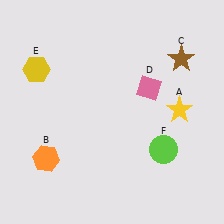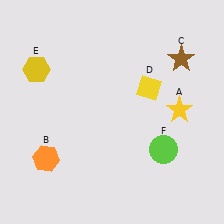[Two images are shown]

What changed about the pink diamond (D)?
In Image 1, D is pink. In Image 2, it changed to yellow.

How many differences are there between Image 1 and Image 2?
There is 1 difference between the two images.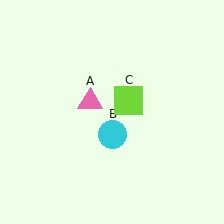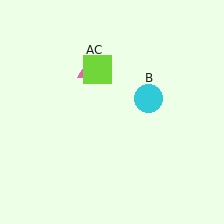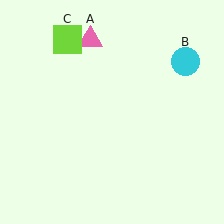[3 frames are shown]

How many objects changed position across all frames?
3 objects changed position: pink triangle (object A), cyan circle (object B), lime square (object C).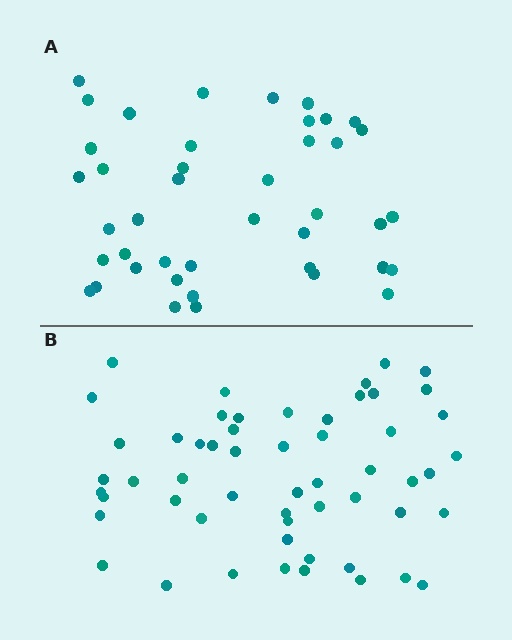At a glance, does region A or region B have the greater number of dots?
Region B (the bottom region) has more dots.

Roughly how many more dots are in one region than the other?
Region B has approximately 15 more dots than region A.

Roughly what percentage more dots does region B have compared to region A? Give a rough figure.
About 30% more.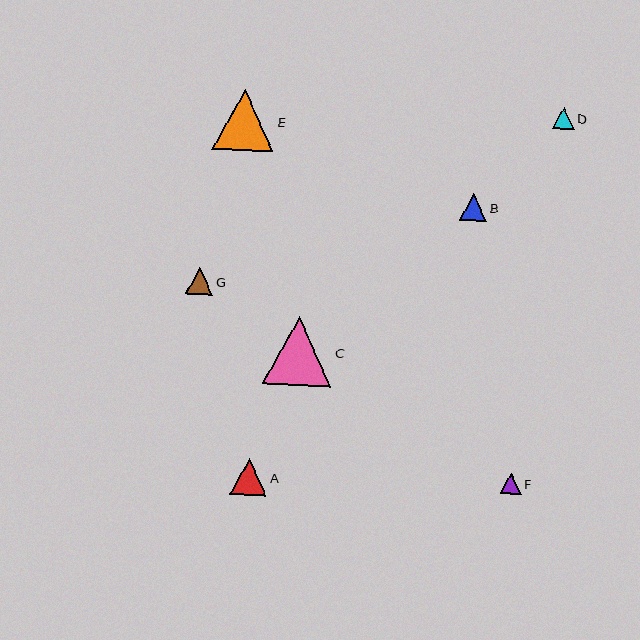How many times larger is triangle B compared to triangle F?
Triangle B is approximately 1.3 times the size of triangle F.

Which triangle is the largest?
Triangle C is the largest with a size of approximately 69 pixels.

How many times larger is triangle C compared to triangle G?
Triangle C is approximately 2.5 times the size of triangle G.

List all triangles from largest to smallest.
From largest to smallest: C, E, A, G, B, D, F.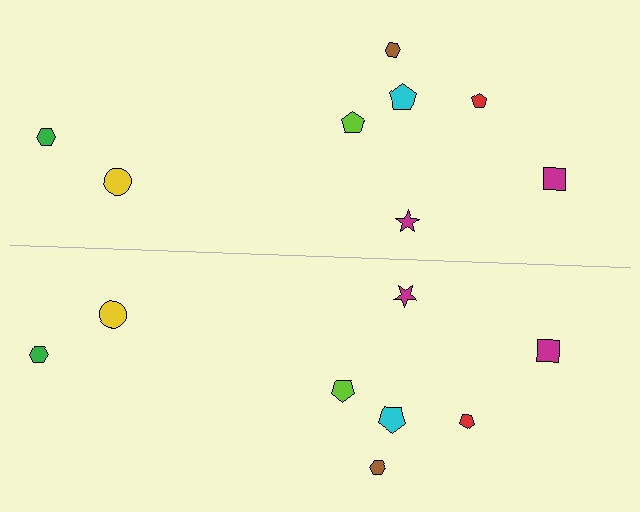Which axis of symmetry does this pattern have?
The pattern has a horizontal axis of symmetry running through the center of the image.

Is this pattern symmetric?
Yes, this pattern has bilateral (reflection) symmetry.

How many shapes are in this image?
There are 16 shapes in this image.